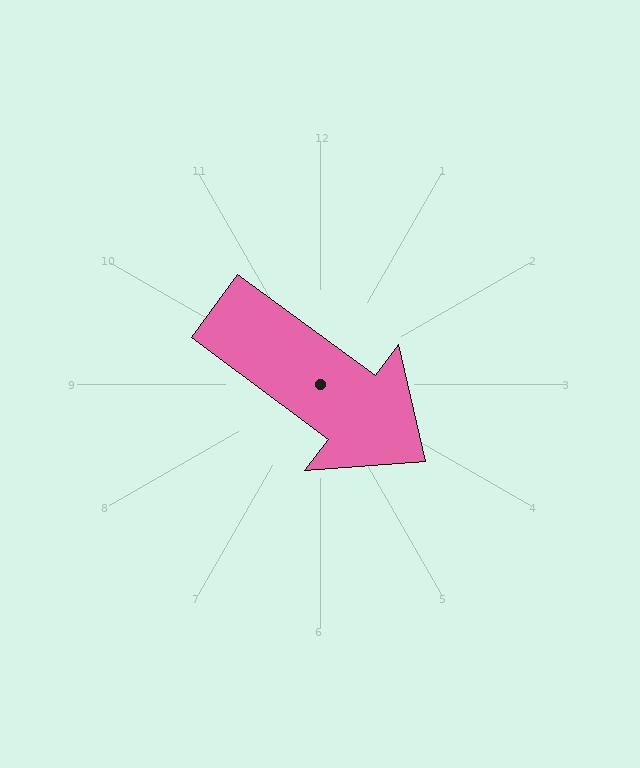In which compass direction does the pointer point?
Southeast.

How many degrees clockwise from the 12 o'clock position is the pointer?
Approximately 126 degrees.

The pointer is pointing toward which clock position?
Roughly 4 o'clock.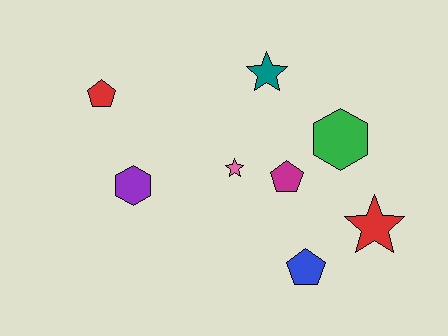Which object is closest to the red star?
The blue pentagon is closest to the red star.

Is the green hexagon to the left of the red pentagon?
No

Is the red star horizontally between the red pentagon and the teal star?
No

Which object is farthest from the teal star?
The blue pentagon is farthest from the teal star.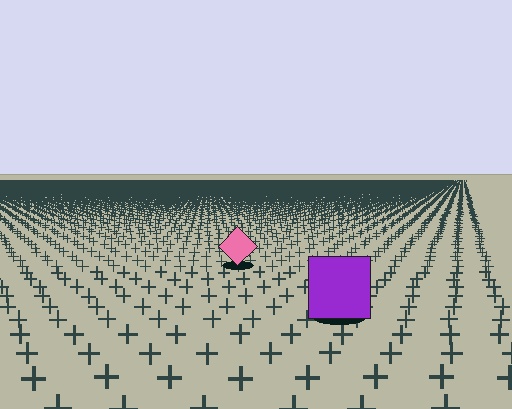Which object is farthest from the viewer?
The pink diamond is farthest from the viewer. It appears smaller and the ground texture around it is denser.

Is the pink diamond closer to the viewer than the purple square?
No. The purple square is closer — you can tell from the texture gradient: the ground texture is coarser near it.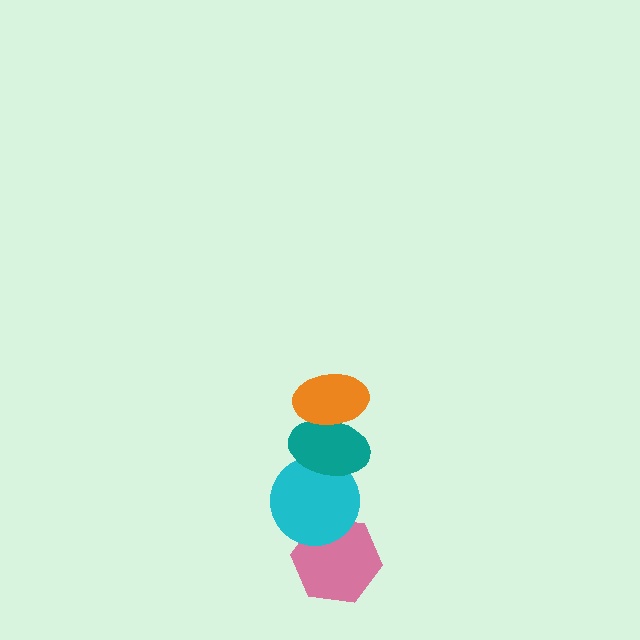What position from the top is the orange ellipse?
The orange ellipse is 1st from the top.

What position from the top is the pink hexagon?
The pink hexagon is 4th from the top.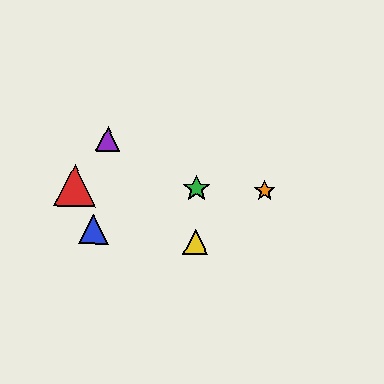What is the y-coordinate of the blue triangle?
The blue triangle is at y≈230.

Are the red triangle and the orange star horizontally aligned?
Yes, both are at y≈186.